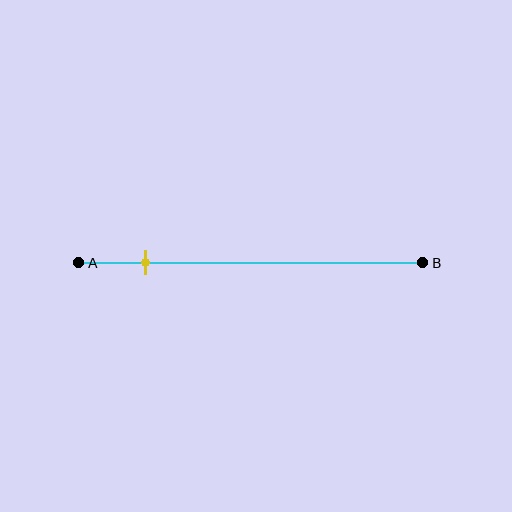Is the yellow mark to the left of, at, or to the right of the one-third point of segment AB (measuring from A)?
The yellow mark is to the left of the one-third point of segment AB.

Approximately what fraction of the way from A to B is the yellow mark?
The yellow mark is approximately 20% of the way from A to B.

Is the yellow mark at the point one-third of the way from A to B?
No, the mark is at about 20% from A, not at the 33% one-third point.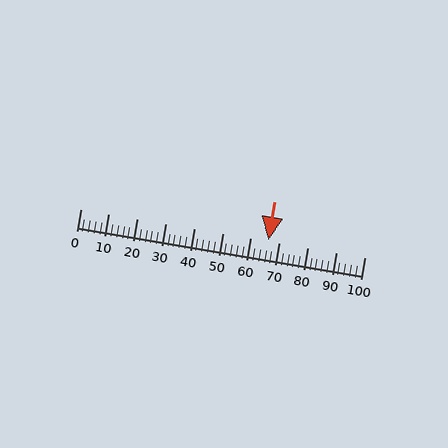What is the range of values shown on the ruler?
The ruler shows values from 0 to 100.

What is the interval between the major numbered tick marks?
The major tick marks are spaced 10 units apart.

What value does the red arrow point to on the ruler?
The red arrow points to approximately 66.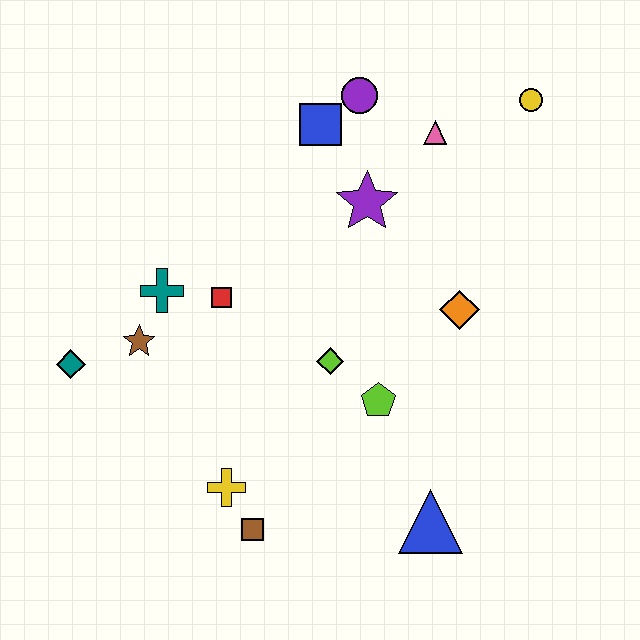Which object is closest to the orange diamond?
The lime pentagon is closest to the orange diamond.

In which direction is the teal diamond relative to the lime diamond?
The teal diamond is to the left of the lime diamond.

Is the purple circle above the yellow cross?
Yes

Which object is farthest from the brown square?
The yellow circle is farthest from the brown square.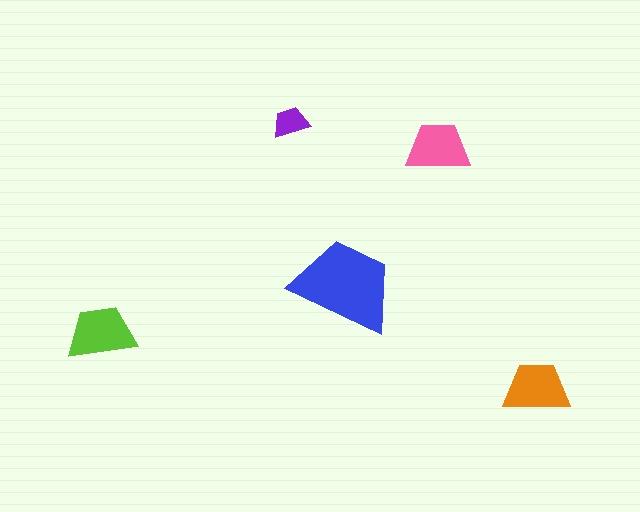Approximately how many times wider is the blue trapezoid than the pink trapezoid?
About 1.5 times wider.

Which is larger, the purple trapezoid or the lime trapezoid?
The lime one.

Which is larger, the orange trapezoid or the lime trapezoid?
The lime one.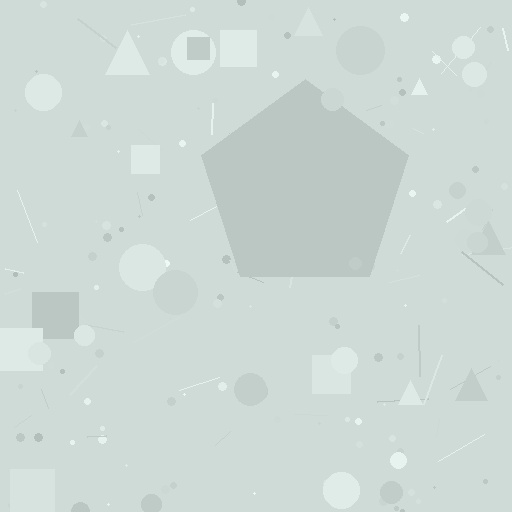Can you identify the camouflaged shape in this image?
The camouflaged shape is a pentagon.